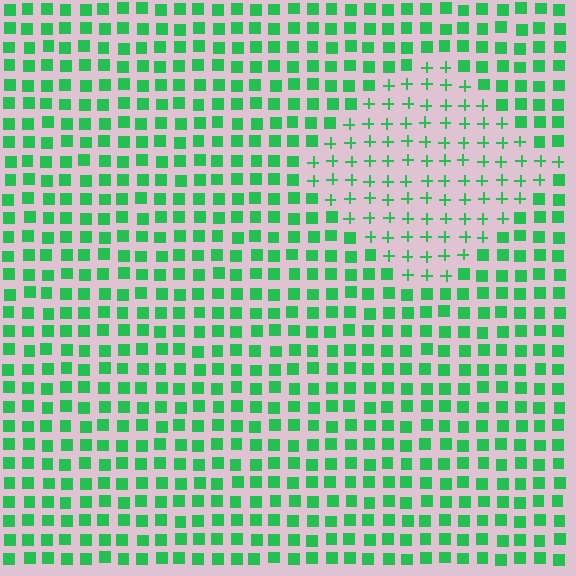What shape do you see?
I see a diamond.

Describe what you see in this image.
The image is filled with small green elements arranged in a uniform grid. A diamond-shaped region contains plus signs, while the surrounding area contains squares. The boundary is defined purely by the change in element shape.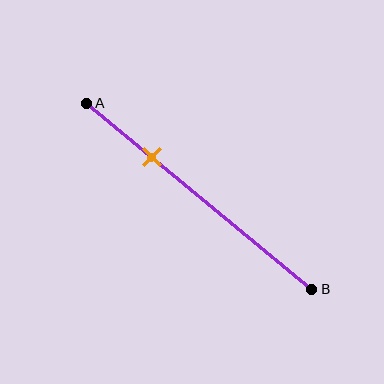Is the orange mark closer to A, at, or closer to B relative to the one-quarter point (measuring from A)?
The orange mark is closer to point B than the one-quarter point of segment AB.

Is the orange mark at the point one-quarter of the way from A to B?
No, the mark is at about 30% from A, not at the 25% one-quarter point.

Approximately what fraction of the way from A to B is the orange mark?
The orange mark is approximately 30% of the way from A to B.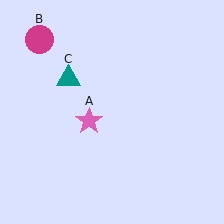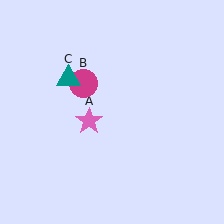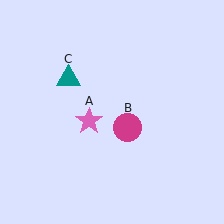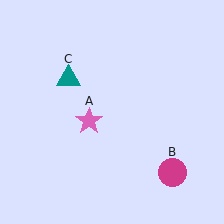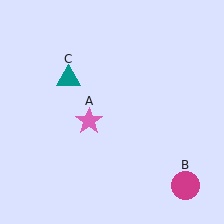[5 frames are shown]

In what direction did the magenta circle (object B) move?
The magenta circle (object B) moved down and to the right.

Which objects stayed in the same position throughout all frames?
Pink star (object A) and teal triangle (object C) remained stationary.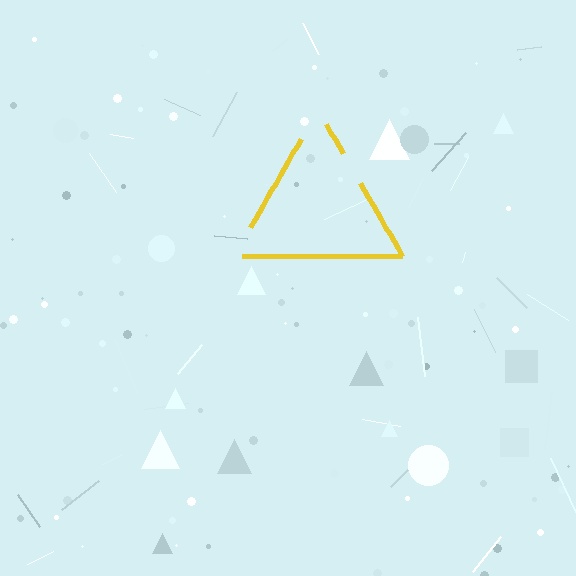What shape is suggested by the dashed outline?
The dashed outline suggests a triangle.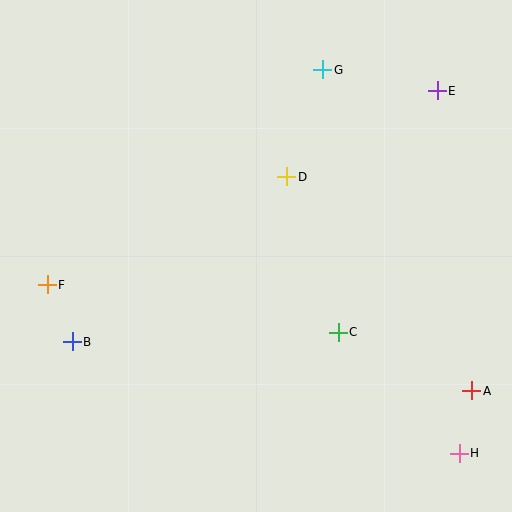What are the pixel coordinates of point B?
Point B is at (72, 342).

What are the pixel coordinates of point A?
Point A is at (472, 391).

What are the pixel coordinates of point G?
Point G is at (323, 70).